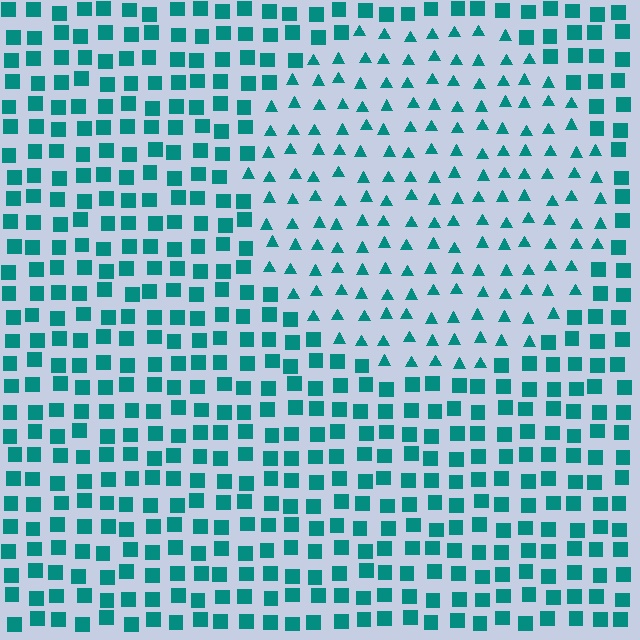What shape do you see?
I see a circle.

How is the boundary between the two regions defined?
The boundary is defined by a change in element shape: triangles inside vs. squares outside. All elements share the same color and spacing.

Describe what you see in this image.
The image is filled with small teal elements arranged in a uniform grid. A circle-shaped region contains triangles, while the surrounding area contains squares. The boundary is defined purely by the change in element shape.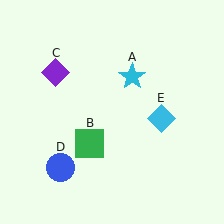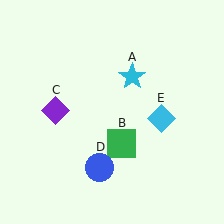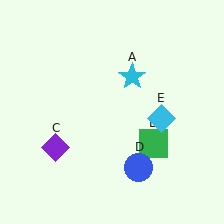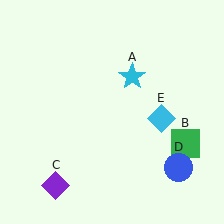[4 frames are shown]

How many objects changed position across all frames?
3 objects changed position: green square (object B), purple diamond (object C), blue circle (object D).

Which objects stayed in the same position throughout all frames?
Cyan star (object A) and cyan diamond (object E) remained stationary.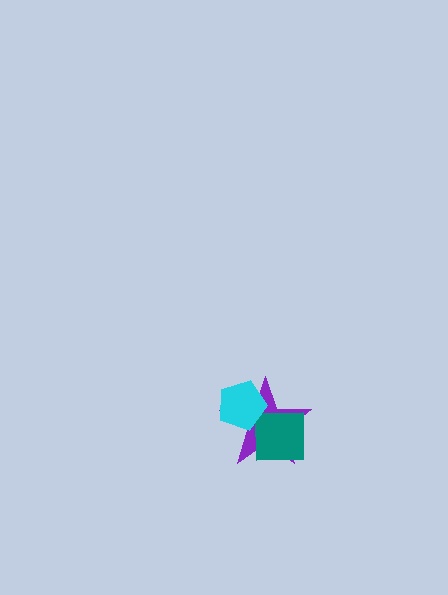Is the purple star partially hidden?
Yes, it is partially covered by another shape.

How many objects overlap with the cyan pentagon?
2 objects overlap with the cyan pentagon.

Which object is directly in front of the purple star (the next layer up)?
The teal square is directly in front of the purple star.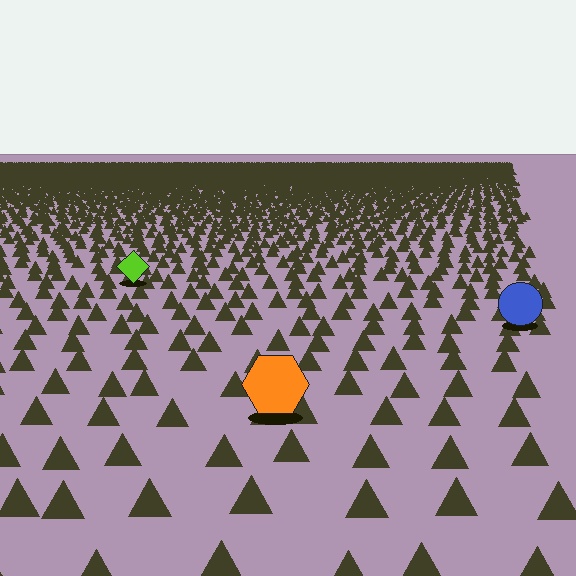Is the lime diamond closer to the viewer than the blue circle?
No. The blue circle is closer — you can tell from the texture gradient: the ground texture is coarser near it.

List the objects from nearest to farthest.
From nearest to farthest: the orange hexagon, the blue circle, the lime diamond.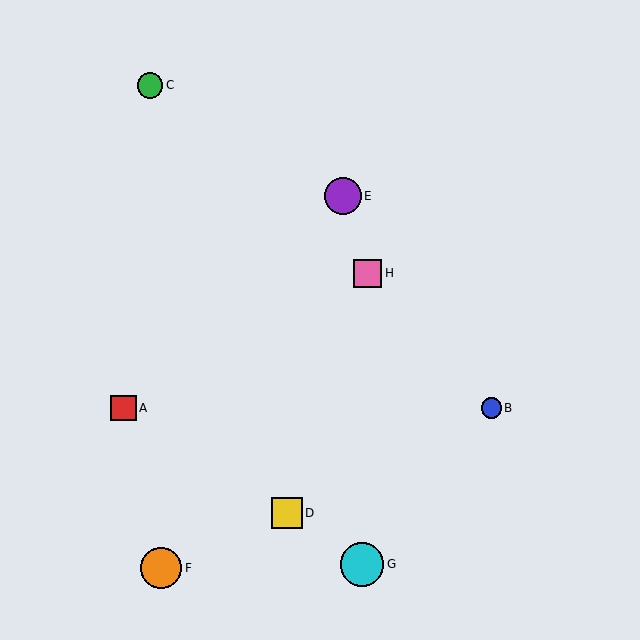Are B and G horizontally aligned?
No, B is at y≈408 and G is at y≈564.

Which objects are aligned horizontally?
Objects A, B are aligned horizontally.